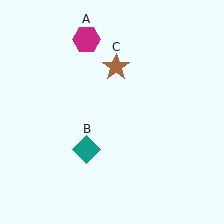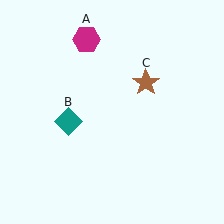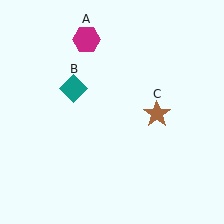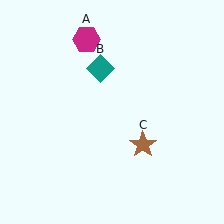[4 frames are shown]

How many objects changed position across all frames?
2 objects changed position: teal diamond (object B), brown star (object C).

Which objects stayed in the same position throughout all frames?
Magenta hexagon (object A) remained stationary.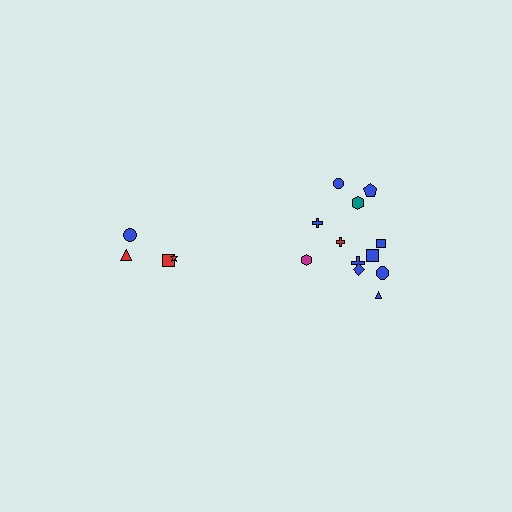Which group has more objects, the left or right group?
The right group.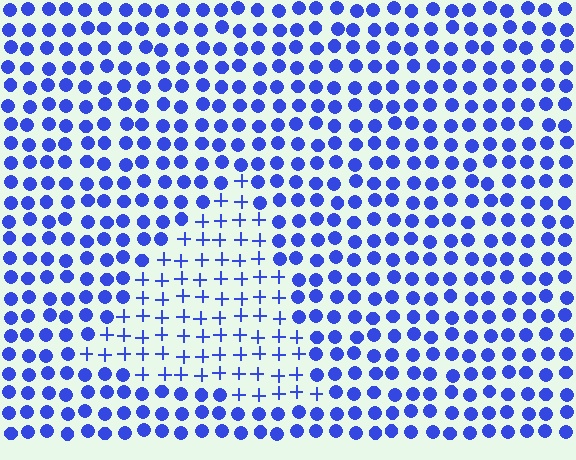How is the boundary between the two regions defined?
The boundary is defined by a change in element shape: plus signs inside vs. circles outside. All elements share the same color and spacing.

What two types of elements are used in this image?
The image uses plus signs inside the triangle region and circles outside it.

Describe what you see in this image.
The image is filled with small blue elements arranged in a uniform grid. A triangle-shaped region contains plus signs, while the surrounding area contains circles. The boundary is defined purely by the change in element shape.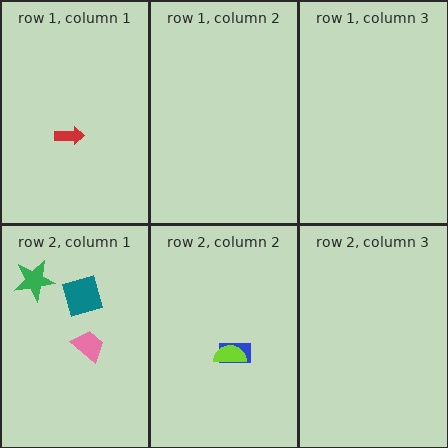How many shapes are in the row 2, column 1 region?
3.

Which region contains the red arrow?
The row 1, column 1 region.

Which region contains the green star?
The row 2, column 1 region.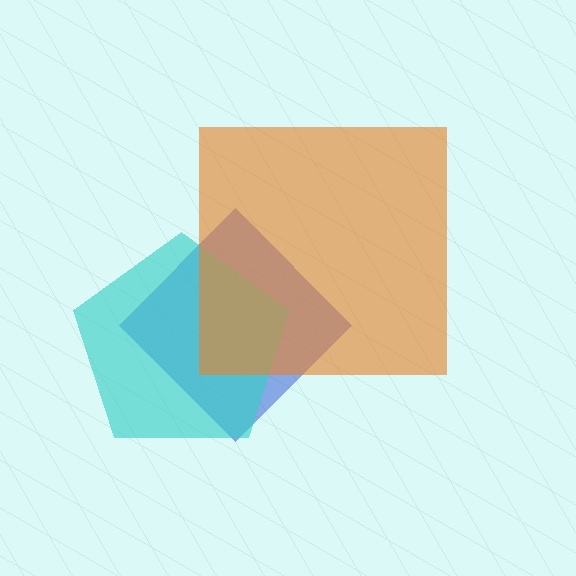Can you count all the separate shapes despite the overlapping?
Yes, there are 3 separate shapes.